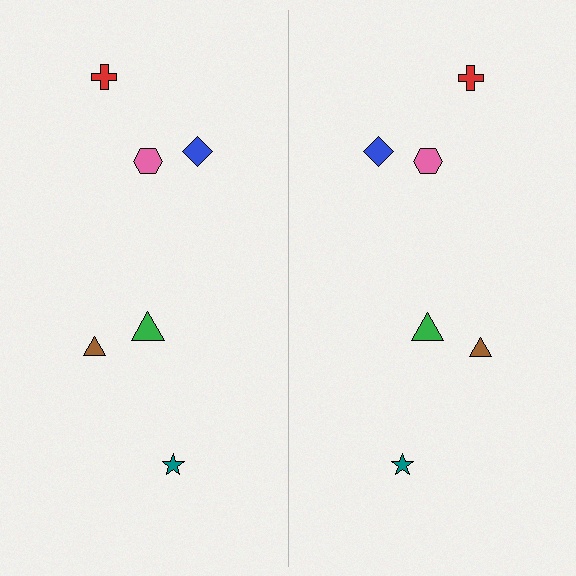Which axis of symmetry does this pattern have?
The pattern has a vertical axis of symmetry running through the center of the image.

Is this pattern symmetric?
Yes, this pattern has bilateral (reflection) symmetry.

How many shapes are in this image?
There are 12 shapes in this image.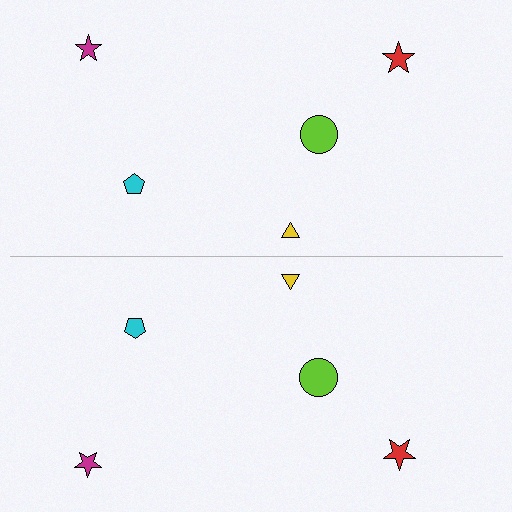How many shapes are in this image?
There are 10 shapes in this image.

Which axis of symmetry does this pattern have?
The pattern has a horizontal axis of symmetry running through the center of the image.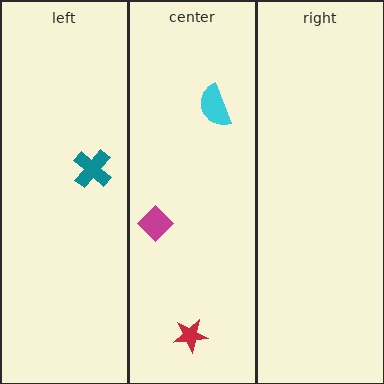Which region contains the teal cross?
The left region.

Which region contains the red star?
The center region.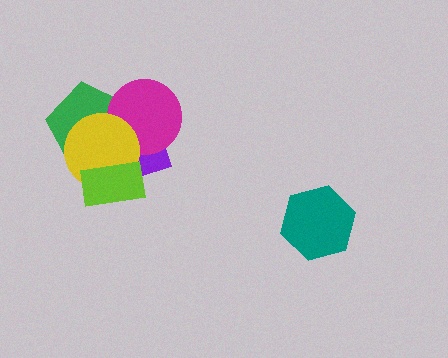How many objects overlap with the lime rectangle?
3 objects overlap with the lime rectangle.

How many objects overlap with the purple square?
4 objects overlap with the purple square.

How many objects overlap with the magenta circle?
3 objects overlap with the magenta circle.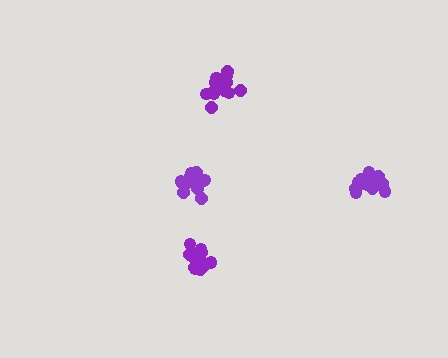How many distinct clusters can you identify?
There are 4 distinct clusters.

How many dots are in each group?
Group 1: 14 dots, Group 2: 13 dots, Group 3: 18 dots, Group 4: 16 dots (61 total).